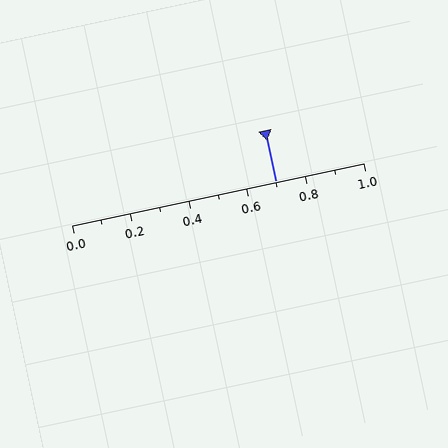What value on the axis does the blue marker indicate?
The marker indicates approximately 0.7.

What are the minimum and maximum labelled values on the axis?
The axis runs from 0.0 to 1.0.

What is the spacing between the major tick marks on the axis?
The major ticks are spaced 0.2 apart.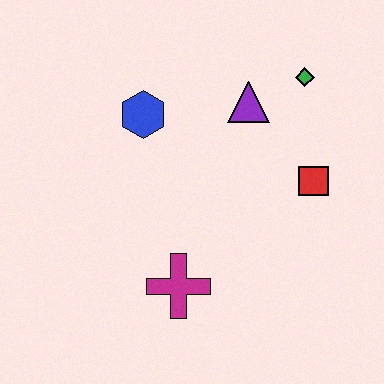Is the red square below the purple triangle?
Yes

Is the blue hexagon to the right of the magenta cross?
No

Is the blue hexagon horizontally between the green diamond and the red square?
No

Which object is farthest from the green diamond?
The magenta cross is farthest from the green diamond.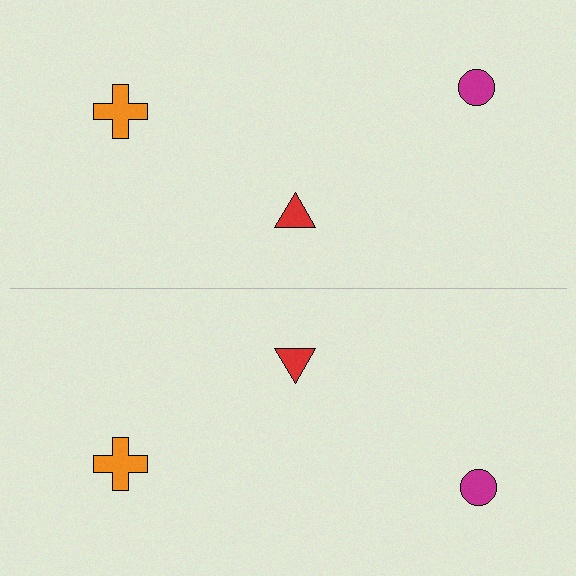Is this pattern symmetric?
Yes, this pattern has bilateral (reflection) symmetry.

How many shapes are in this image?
There are 6 shapes in this image.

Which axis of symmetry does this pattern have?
The pattern has a horizontal axis of symmetry running through the center of the image.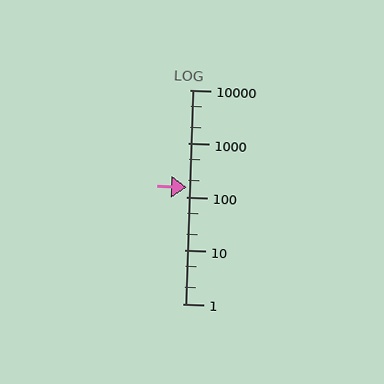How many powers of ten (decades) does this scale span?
The scale spans 4 decades, from 1 to 10000.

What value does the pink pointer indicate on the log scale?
The pointer indicates approximately 150.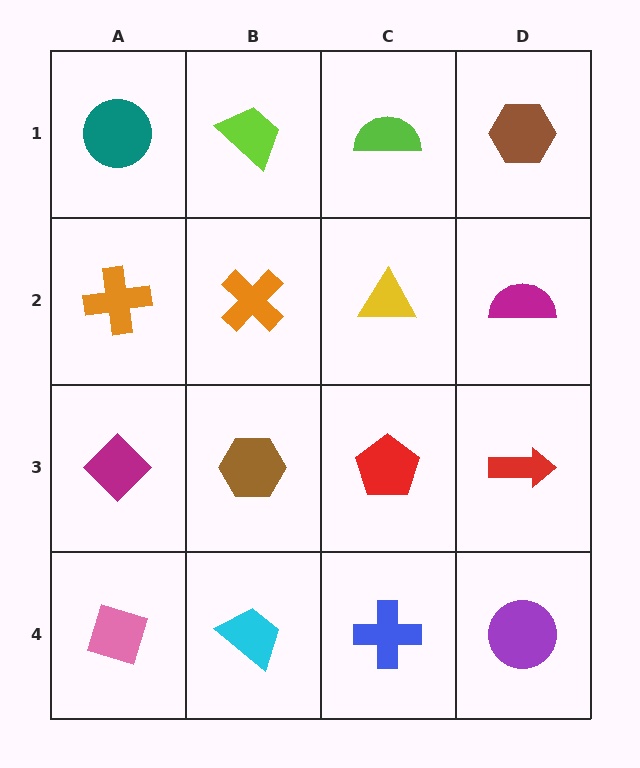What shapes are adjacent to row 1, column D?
A magenta semicircle (row 2, column D), a lime semicircle (row 1, column C).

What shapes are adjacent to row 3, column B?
An orange cross (row 2, column B), a cyan trapezoid (row 4, column B), a magenta diamond (row 3, column A), a red pentagon (row 3, column C).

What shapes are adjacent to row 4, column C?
A red pentagon (row 3, column C), a cyan trapezoid (row 4, column B), a purple circle (row 4, column D).